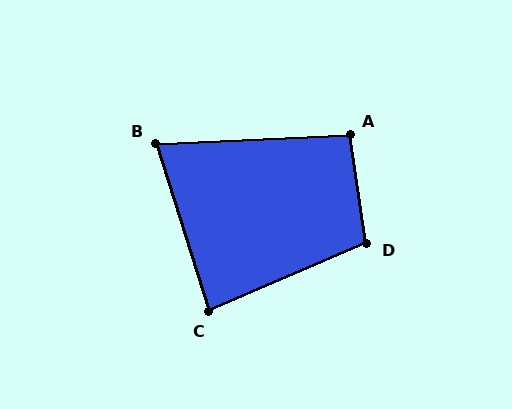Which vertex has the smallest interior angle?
B, at approximately 75 degrees.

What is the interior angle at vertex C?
Approximately 84 degrees (acute).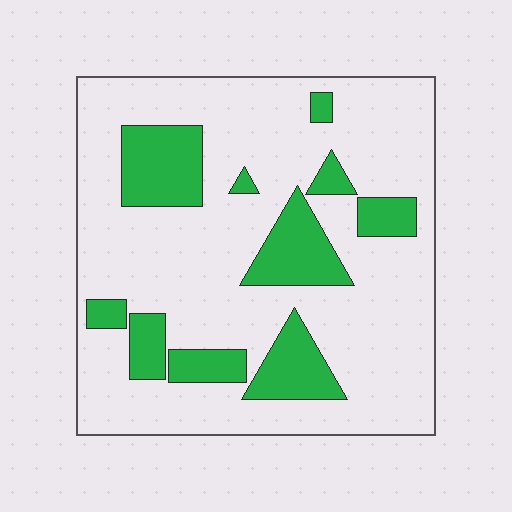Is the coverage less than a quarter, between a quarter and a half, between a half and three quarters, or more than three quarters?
Less than a quarter.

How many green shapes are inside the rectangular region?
10.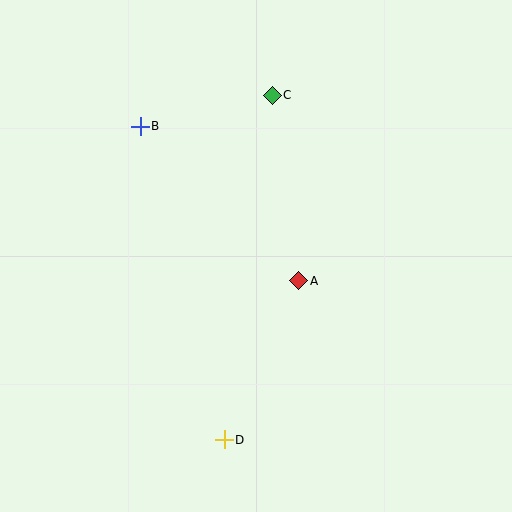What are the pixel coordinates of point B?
Point B is at (140, 126).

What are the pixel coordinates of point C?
Point C is at (272, 95).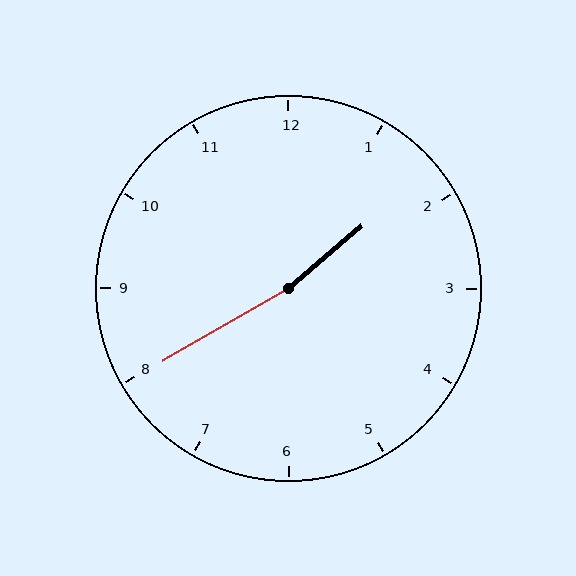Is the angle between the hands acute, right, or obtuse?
It is obtuse.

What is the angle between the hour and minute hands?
Approximately 170 degrees.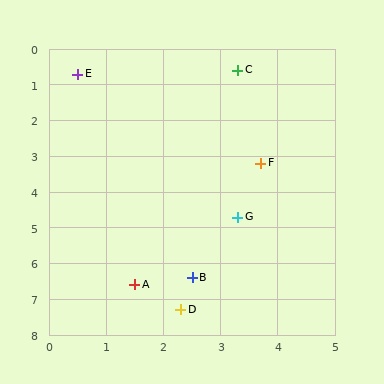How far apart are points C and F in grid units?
Points C and F are about 2.6 grid units apart.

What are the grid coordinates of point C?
Point C is at approximately (3.3, 0.6).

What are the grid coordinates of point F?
Point F is at approximately (3.7, 3.2).